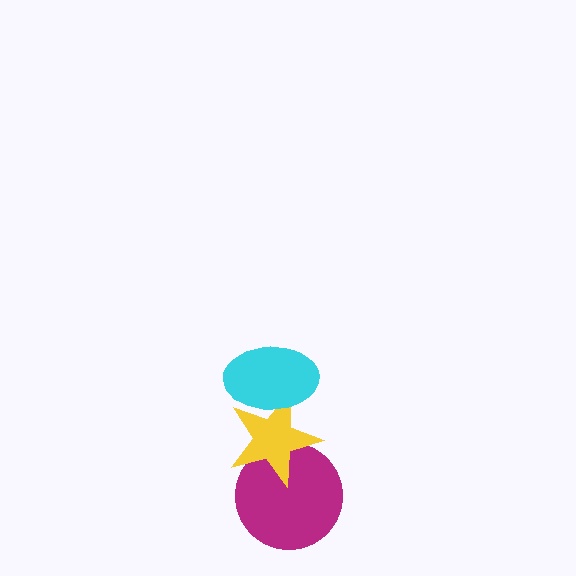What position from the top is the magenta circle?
The magenta circle is 3rd from the top.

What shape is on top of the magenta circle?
The yellow star is on top of the magenta circle.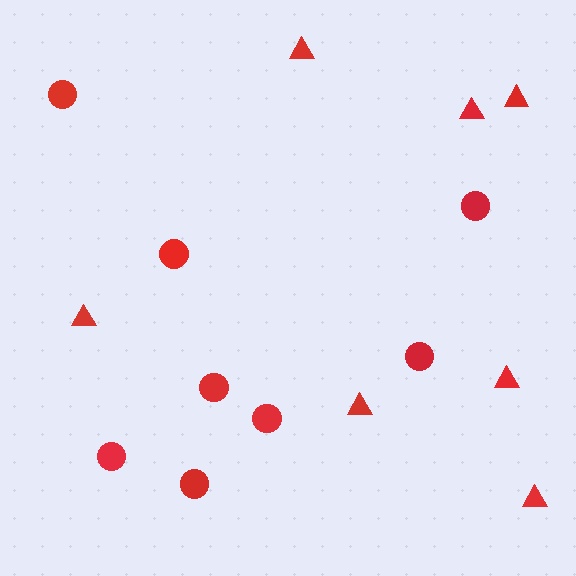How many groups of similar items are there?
There are 2 groups: one group of triangles (7) and one group of circles (8).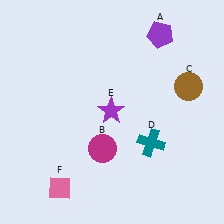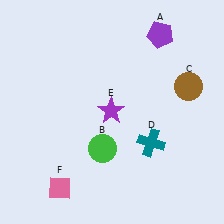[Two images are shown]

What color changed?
The circle (B) changed from magenta in Image 1 to green in Image 2.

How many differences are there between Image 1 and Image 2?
There is 1 difference between the two images.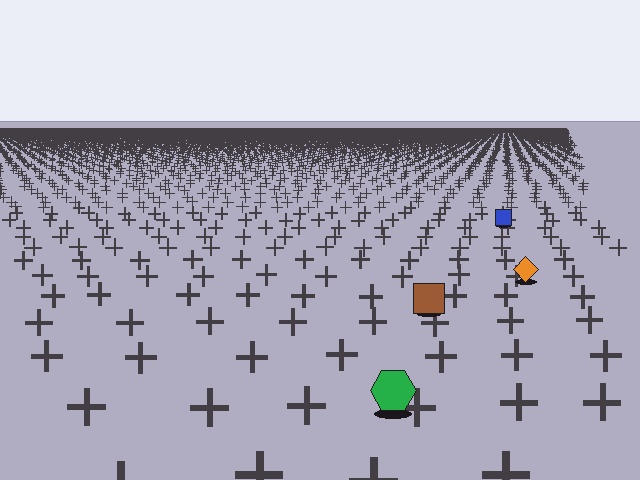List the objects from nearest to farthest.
From nearest to farthest: the green hexagon, the brown square, the orange diamond, the blue square.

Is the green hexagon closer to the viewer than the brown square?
Yes. The green hexagon is closer — you can tell from the texture gradient: the ground texture is coarser near it.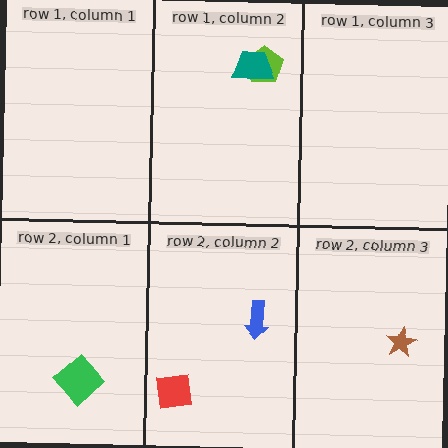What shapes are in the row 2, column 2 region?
The blue arrow, the red square.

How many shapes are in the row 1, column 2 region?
2.